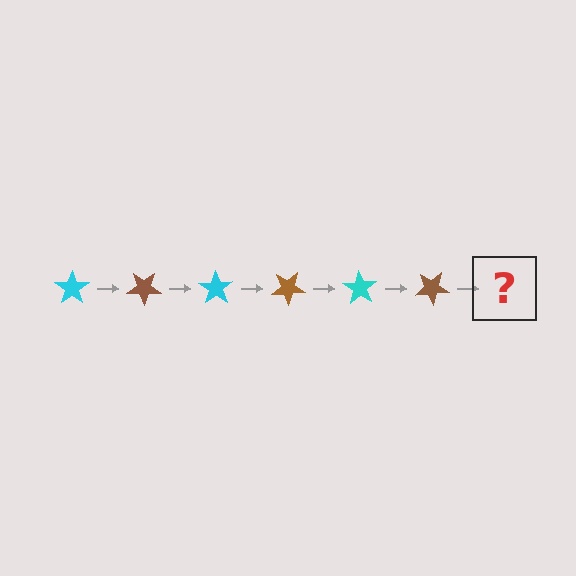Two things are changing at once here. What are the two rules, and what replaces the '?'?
The two rules are that it rotates 35 degrees each step and the color cycles through cyan and brown. The '?' should be a cyan star, rotated 210 degrees from the start.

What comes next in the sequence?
The next element should be a cyan star, rotated 210 degrees from the start.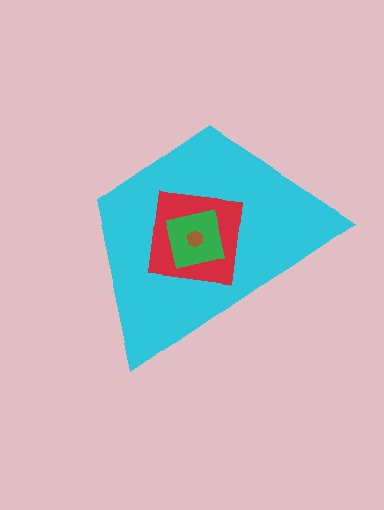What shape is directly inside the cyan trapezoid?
The red square.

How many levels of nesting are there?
4.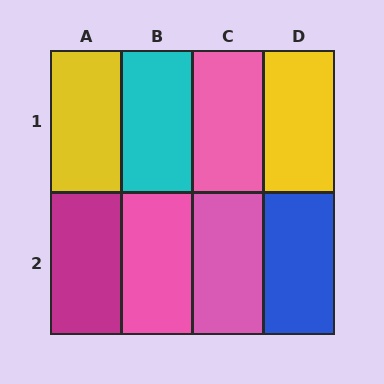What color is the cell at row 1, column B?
Cyan.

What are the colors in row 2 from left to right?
Magenta, pink, pink, blue.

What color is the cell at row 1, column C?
Pink.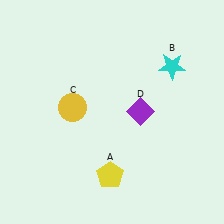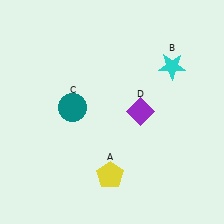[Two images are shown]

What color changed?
The circle (C) changed from yellow in Image 1 to teal in Image 2.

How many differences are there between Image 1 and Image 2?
There is 1 difference between the two images.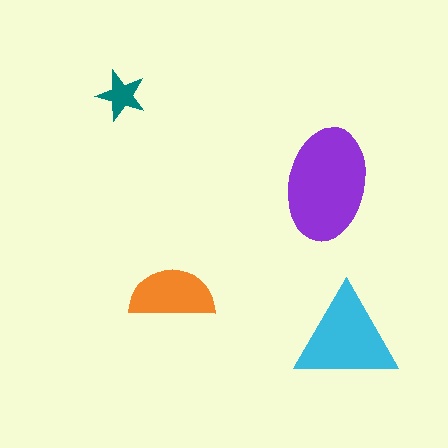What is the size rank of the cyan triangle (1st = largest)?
2nd.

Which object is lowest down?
The cyan triangle is bottommost.